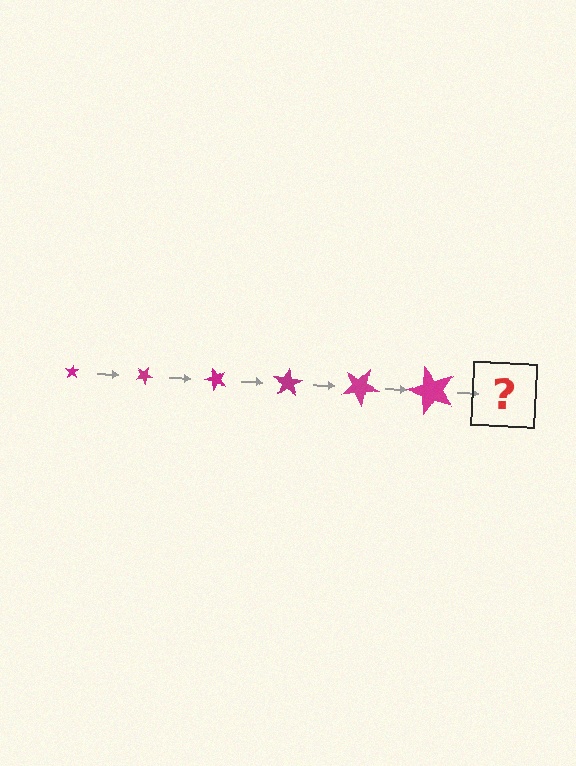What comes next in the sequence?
The next element should be a star, larger than the previous one and rotated 150 degrees from the start.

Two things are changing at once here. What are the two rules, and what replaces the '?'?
The two rules are that the star grows larger each step and it rotates 25 degrees each step. The '?' should be a star, larger than the previous one and rotated 150 degrees from the start.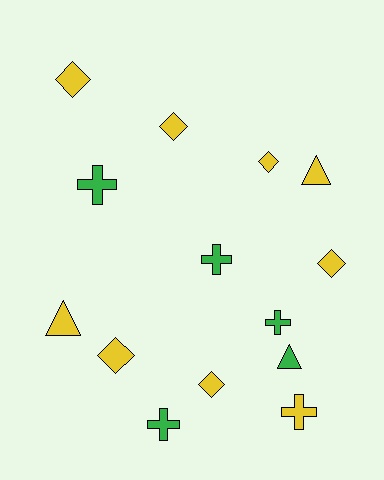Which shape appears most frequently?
Diamond, with 6 objects.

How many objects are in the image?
There are 14 objects.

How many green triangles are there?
There is 1 green triangle.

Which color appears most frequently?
Yellow, with 9 objects.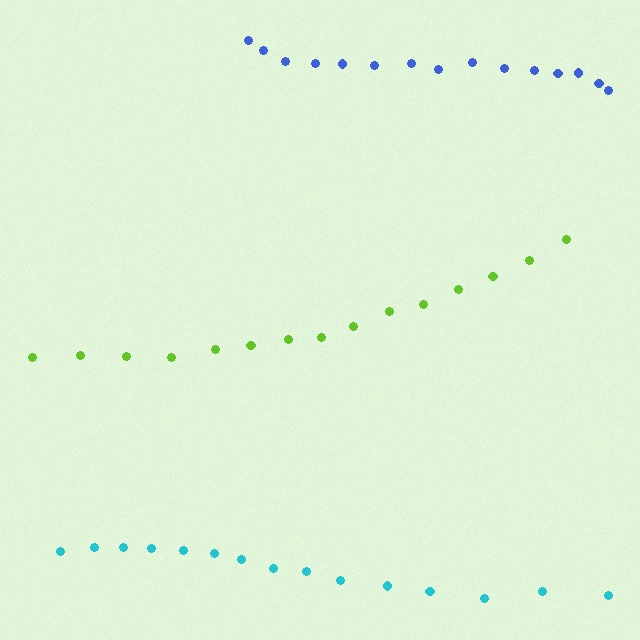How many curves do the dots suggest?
There are 3 distinct paths.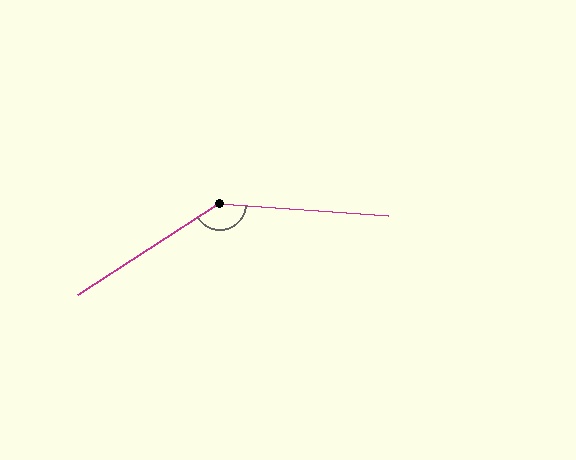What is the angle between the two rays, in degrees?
Approximately 143 degrees.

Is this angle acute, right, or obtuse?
It is obtuse.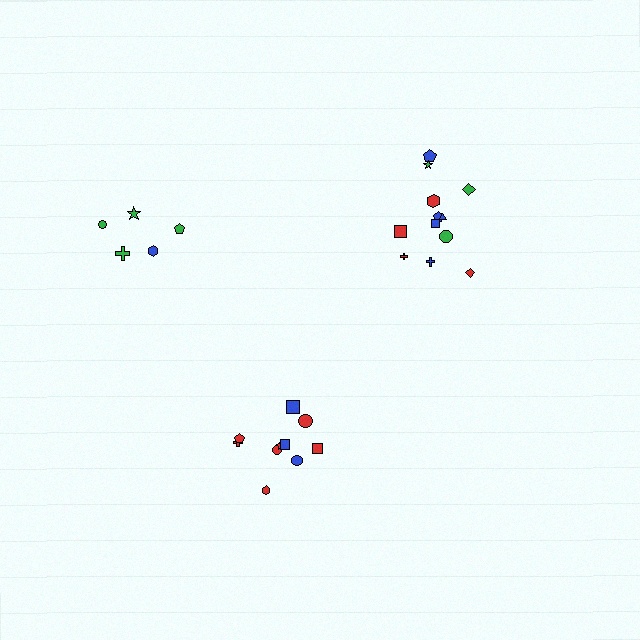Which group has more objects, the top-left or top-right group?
The top-right group.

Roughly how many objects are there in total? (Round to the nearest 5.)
Roughly 25 objects in total.